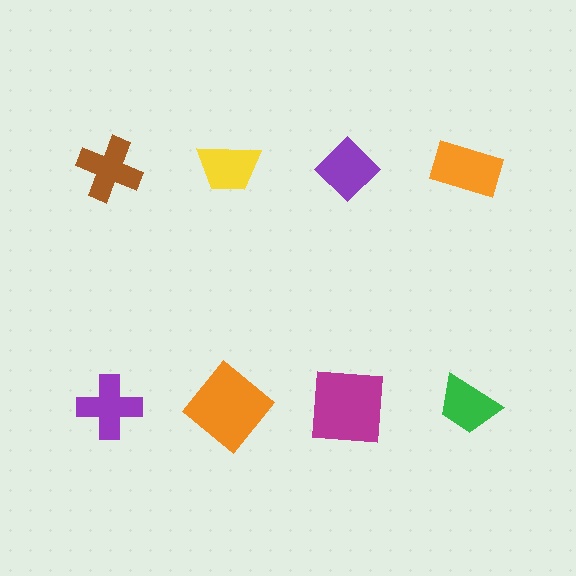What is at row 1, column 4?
An orange rectangle.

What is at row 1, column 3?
A purple diamond.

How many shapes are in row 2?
4 shapes.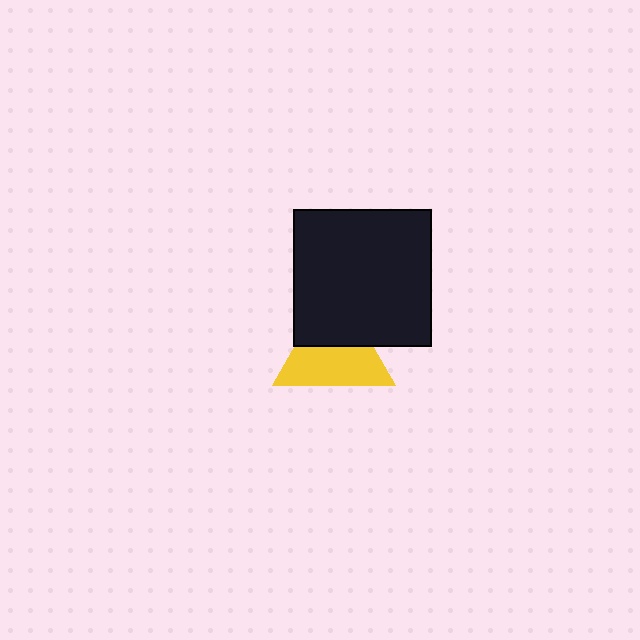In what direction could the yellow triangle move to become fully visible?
The yellow triangle could move down. That would shift it out from behind the black square entirely.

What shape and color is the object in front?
The object in front is a black square.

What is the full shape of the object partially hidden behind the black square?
The partially hidden object is a yellow triangle.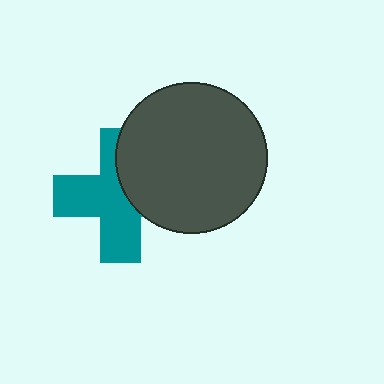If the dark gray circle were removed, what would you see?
You would see the complete teal cross.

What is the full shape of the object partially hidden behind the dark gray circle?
The partially hidden object is a teal cross.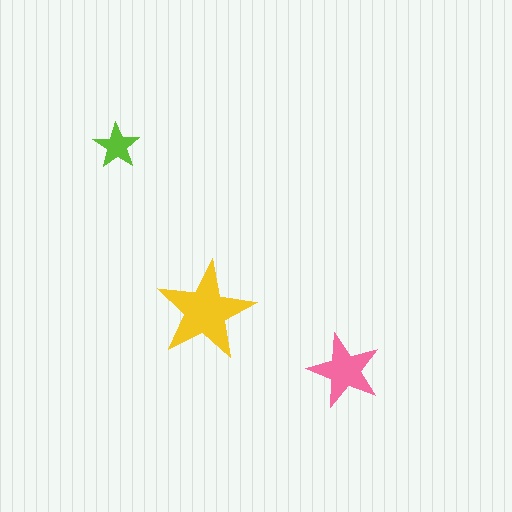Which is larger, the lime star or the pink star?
The pink one.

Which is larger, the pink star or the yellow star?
The yellow one.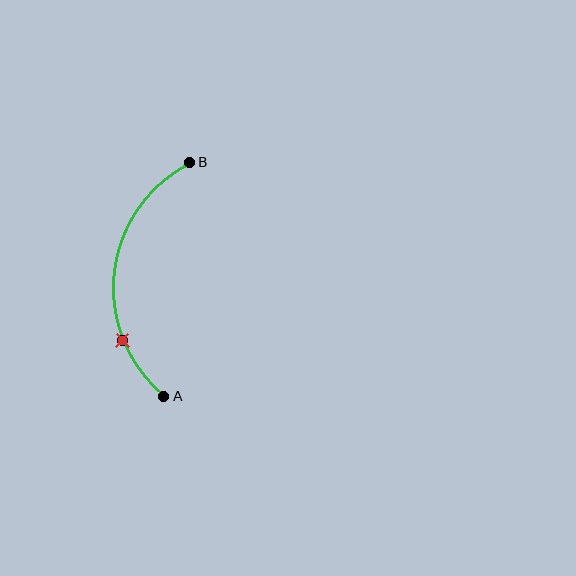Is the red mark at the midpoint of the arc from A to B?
No. The red mark lies on the arc but is closer to endpoint A. The arc midpoint would be at the point on the curve equidistant along the arc from both A and B.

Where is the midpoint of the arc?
The arc midpoint is the point on the curve farthest from the straight line joining A and B. It sits to the left of that line.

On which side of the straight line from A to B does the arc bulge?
The arc bulges to the left of the straight line connecting A and B.